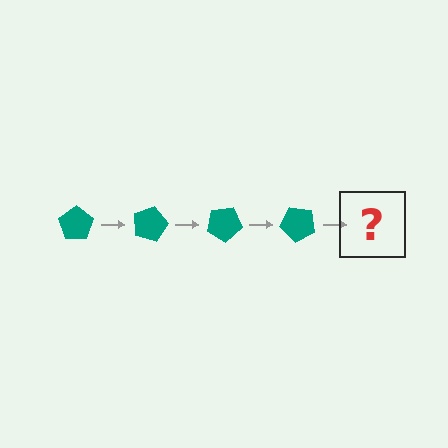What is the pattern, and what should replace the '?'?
The pattern is that the pentagon rotates 15 degrees each step. The '?' should be a teal pentagon rotated 60 degrees.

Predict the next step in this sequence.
The next step is a teal pentagon rotated 60 degrees.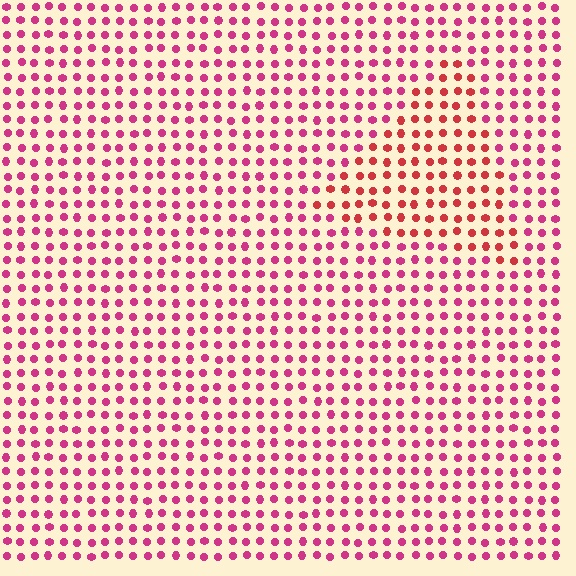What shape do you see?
I see a triangle.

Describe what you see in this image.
The image is filled with small magenta elements in a uniform arrangement. A triangle-shaped region is visible where the elements are tinted to a slightly different hue, forming a subtle color boundary.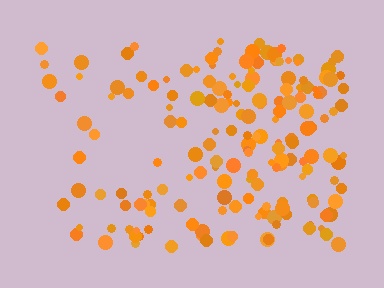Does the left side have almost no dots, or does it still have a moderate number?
Still a moderate number, just noticeably fewer than the right.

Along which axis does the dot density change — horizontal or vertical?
Horizontal.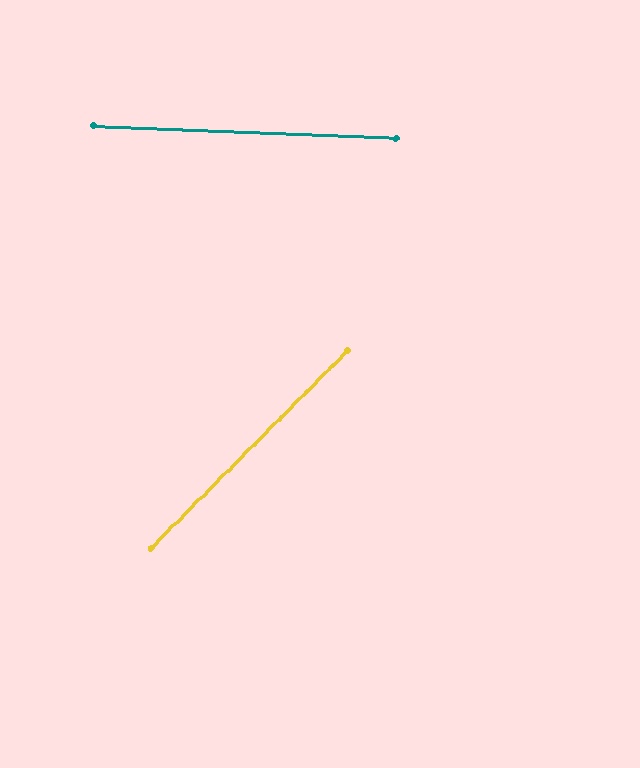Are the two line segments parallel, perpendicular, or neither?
Neither parallel nor perpendicular — they differ by about 48°.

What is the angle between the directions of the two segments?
Approximately 48 degrees.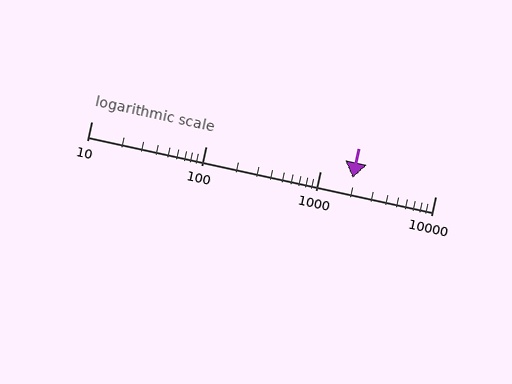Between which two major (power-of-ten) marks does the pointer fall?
The pointer is between 1000 and 10000.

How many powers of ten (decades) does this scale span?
The scale spans 3 decades, from 10 to 10000.